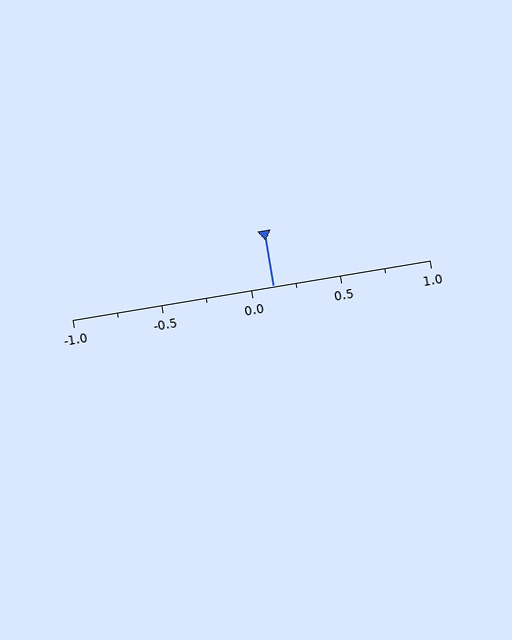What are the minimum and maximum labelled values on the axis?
The axis runs from -1.0 to 1.0.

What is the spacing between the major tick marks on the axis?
The major ticks are spaced 0.5 apart.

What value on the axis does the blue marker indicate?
The marker indicates approximately 0.12.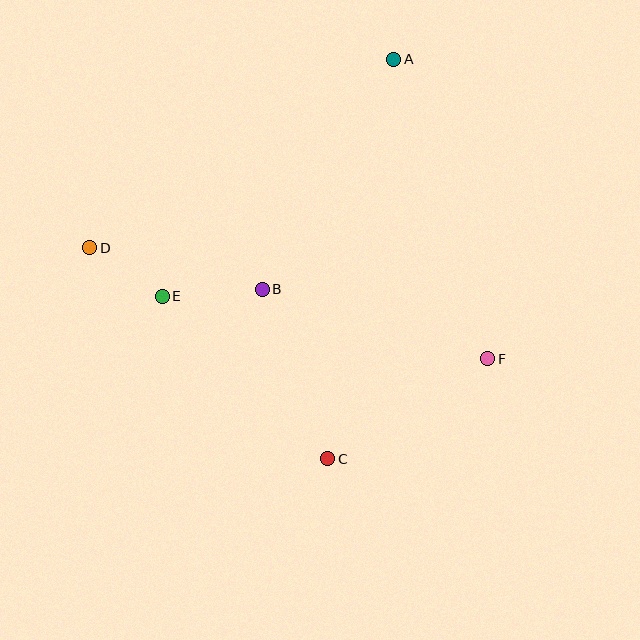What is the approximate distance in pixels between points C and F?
The distance between C and F is approximately 189 pixels.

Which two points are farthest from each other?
Points D and F are farthest from each other.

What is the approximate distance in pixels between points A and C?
The distance between A and C is approximately 405 pixels.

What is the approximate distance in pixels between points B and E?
The distance between B and E is approximately 100 pixels.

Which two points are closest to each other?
Points D and E are closest to each other.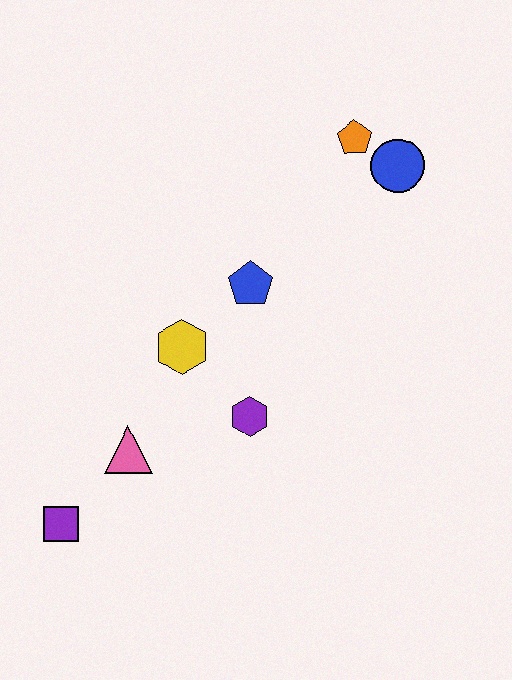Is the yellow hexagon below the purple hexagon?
No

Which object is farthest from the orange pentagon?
The purple square is farthest from the orange pentagon.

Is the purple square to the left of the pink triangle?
Yes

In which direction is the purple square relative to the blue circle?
The purple square is below the blue circle.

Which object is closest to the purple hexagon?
The yellow hexagon is closest to the purple hexagon.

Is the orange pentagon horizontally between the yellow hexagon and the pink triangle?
No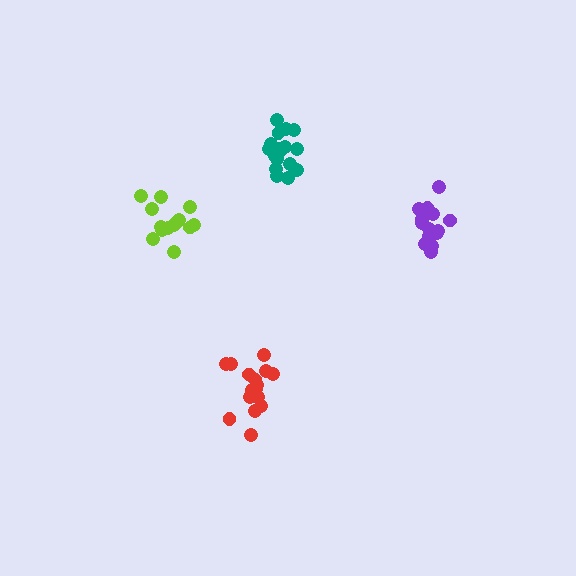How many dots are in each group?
Group 1: 14 dots, Group 2: 16 dots, Group 3: 14 dots, Group 4: 18 dots (62 total).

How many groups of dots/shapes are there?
There are 4 groups.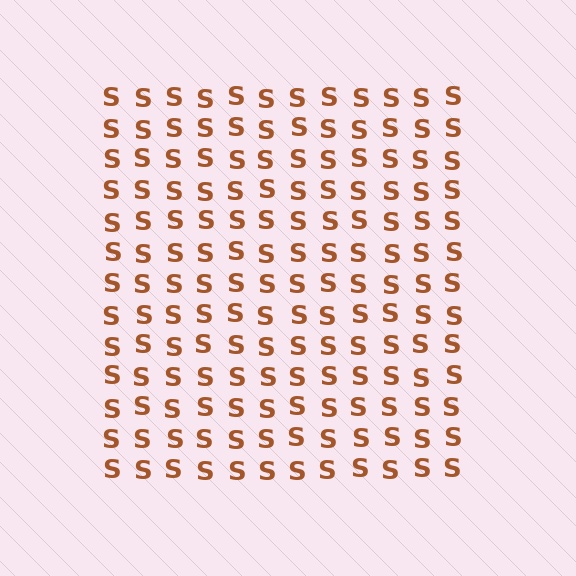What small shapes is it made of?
It is made of small letter S's.